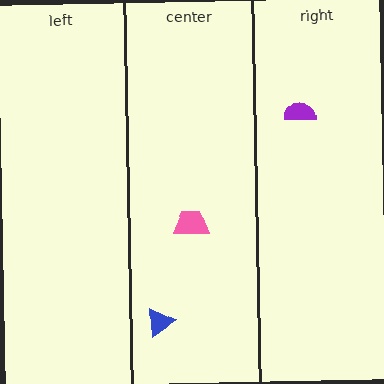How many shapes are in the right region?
1.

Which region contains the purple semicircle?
The right region.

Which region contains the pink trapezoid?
The center region.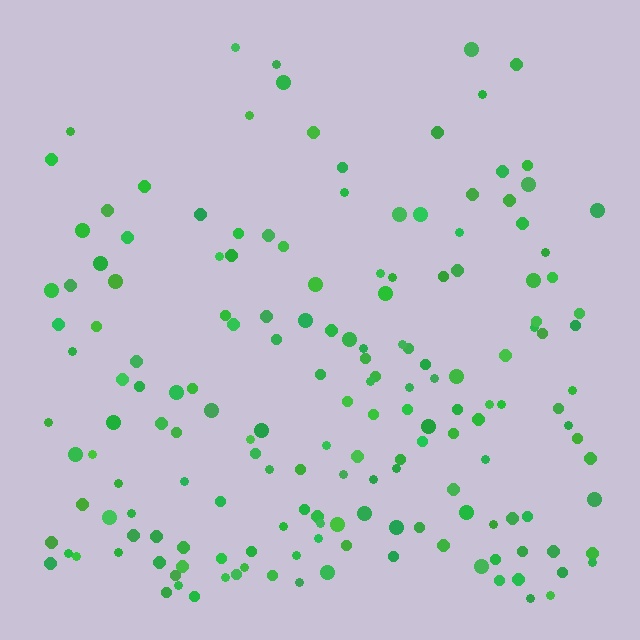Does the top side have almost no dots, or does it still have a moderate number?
Still a moderate number, just noticeably fewer than the bottom.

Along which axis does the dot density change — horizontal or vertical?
Vertical.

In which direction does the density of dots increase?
From top to bottom, with the bottom side densest.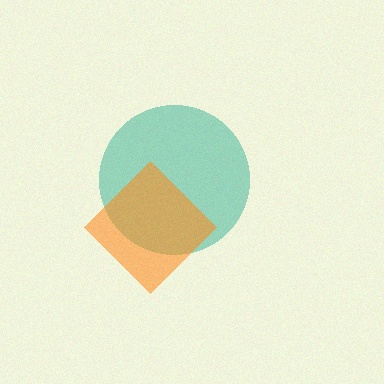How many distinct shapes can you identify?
There are 2 distinct shapes: a teal circle, an orange diamond.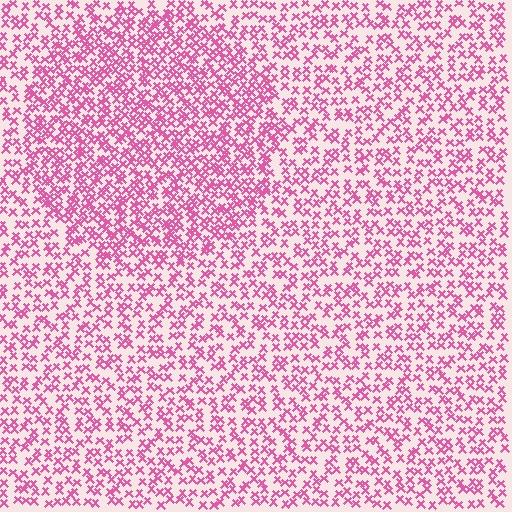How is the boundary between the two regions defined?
The boundary is defined by a change in element density (approximately 1.7x ratio). All elements are the same color, size, and shape.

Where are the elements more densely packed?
The elements are more densely packed inside the circle boundary.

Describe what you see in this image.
The image contains small pink elements arranged at two different densities. A circle-shaped region is visible where the elements are more densely packed than the surrounding area.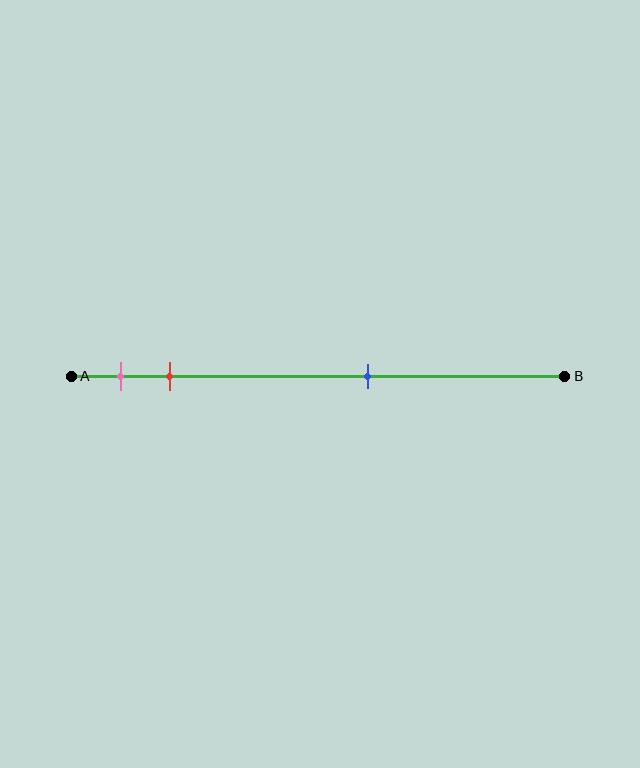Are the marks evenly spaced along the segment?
No, the marks are not evenly spaced.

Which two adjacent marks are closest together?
The pink and red marks are the closest adjacent pair.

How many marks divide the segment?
There are 3 marks dividing the segment.